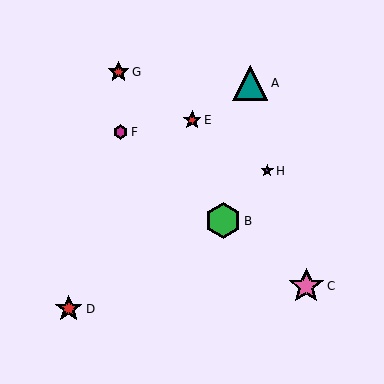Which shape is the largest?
The green hexagon (labeled B) is the largest.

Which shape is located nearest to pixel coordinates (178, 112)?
The red star (labeled E) at (192, 120) is nearest to that location.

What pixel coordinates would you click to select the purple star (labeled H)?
Click at (267, 171) to select the purple star H.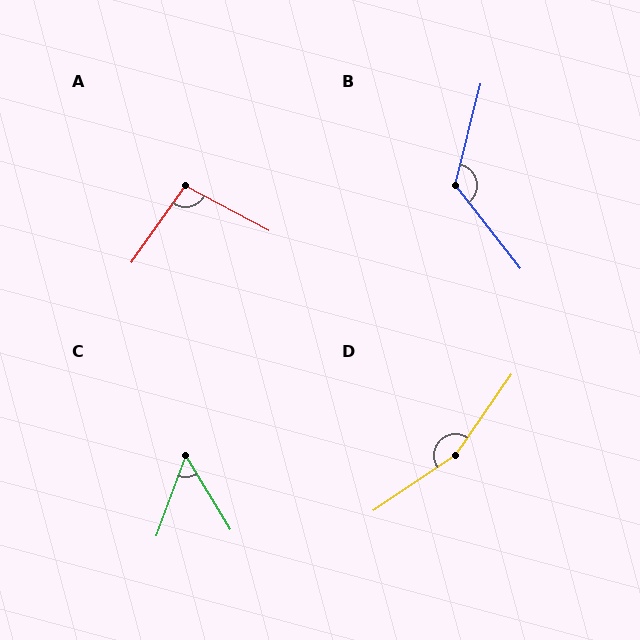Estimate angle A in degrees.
Approximately 97 degrees.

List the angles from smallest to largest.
C (51°), A (97°), B (128°), D (158°).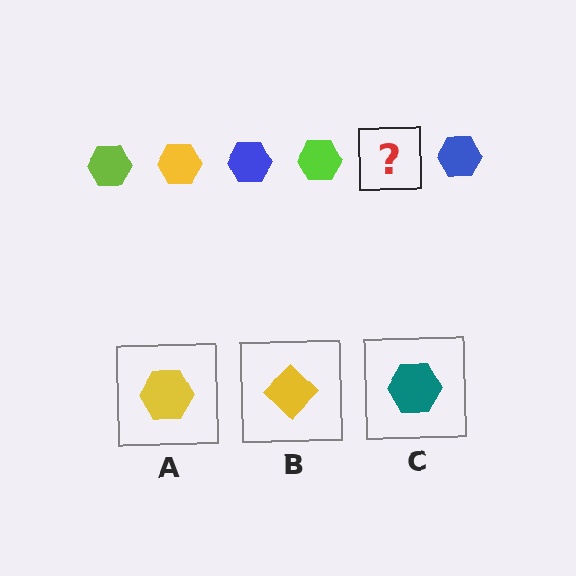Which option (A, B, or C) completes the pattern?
A.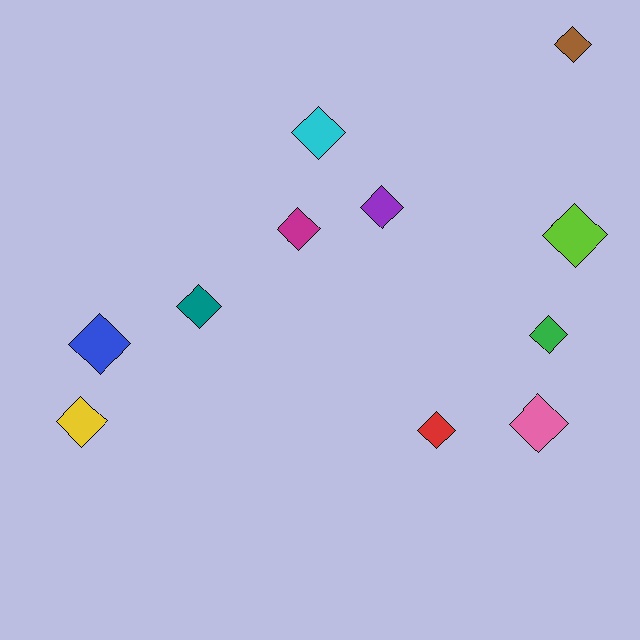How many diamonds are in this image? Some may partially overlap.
There are 11 diamonds.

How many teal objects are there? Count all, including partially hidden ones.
There is 1 teal object.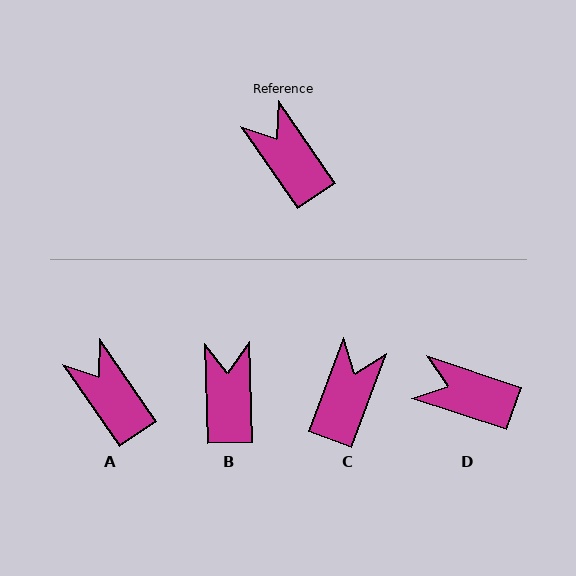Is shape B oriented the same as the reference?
No, it is off by about 33 degrees.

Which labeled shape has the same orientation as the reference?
A.